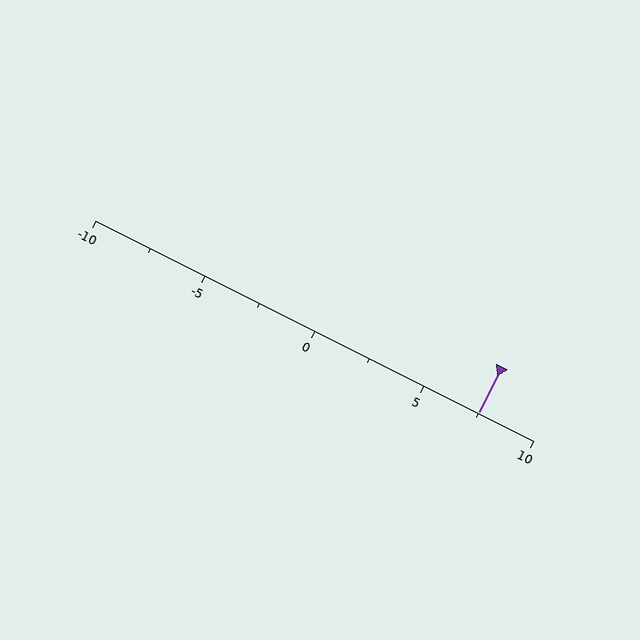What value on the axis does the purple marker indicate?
The marker indicates approximately 7.5.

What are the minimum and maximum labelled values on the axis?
The axis runs from -10 to 10.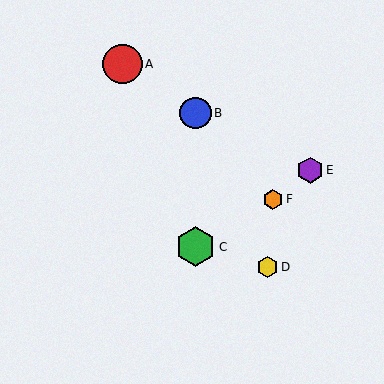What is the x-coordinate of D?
Object D is at x≈267.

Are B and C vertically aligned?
Yes, both are at x≈196.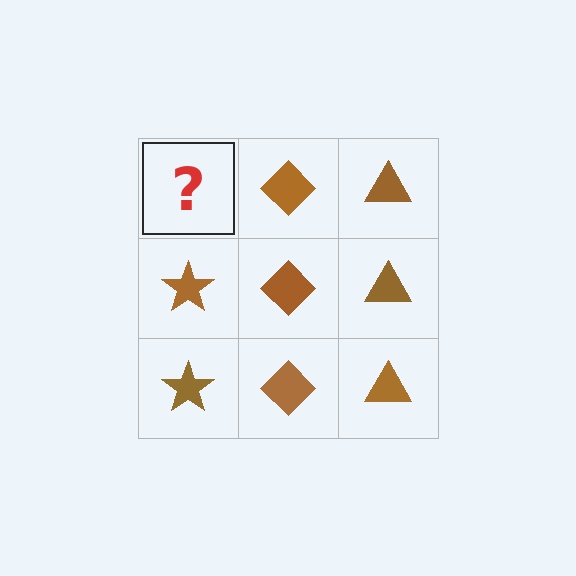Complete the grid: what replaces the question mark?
The question mark should be replaced with a brown star.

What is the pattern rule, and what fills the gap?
The rule is that each column has a consistent shape. The gap should be filled with a brown star.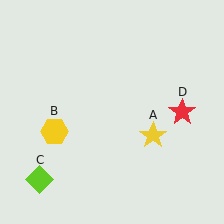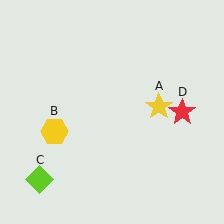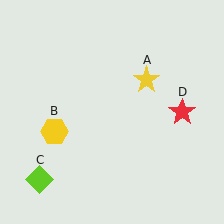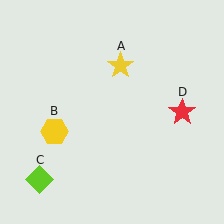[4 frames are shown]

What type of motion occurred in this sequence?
The yellow star (object A) rotated counterclockwise around the center of the scene.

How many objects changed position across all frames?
1 object changed position: yellow star (object A).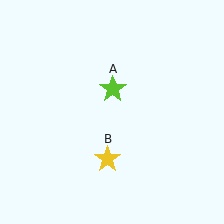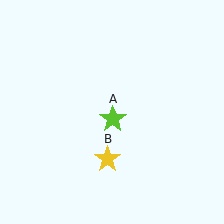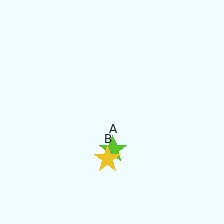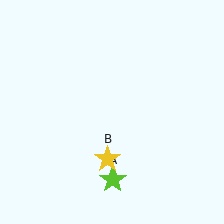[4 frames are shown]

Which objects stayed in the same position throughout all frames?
Yellow star (object B) remained stationary.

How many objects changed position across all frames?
1 object changed position: lime star (object A).